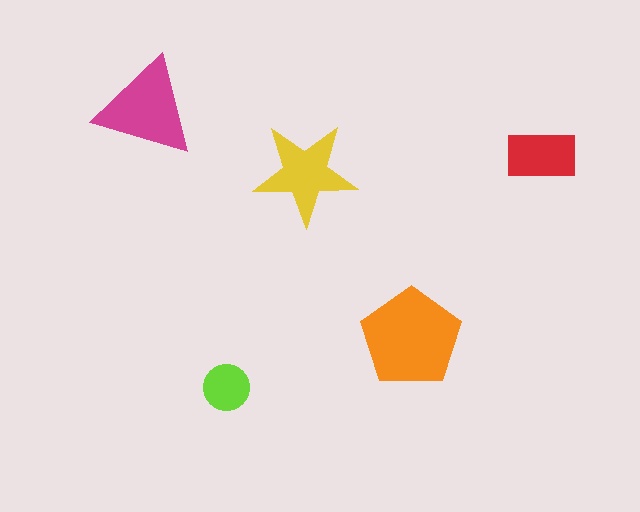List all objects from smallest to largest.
The lime circle, the red rectangle, the yellow star, the magenta triangle, the orange pentagon.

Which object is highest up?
The magenta triangle is topmost.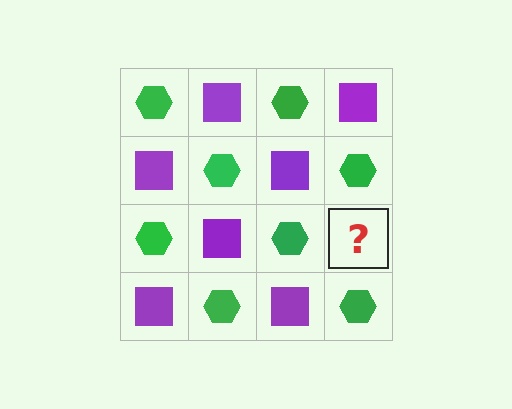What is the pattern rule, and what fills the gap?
The rule is that it alternates green hexagon and purple square in a checkerboard pattern. The gap should be filled with a purple square.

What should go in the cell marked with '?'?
The missing cell should contain a purple square.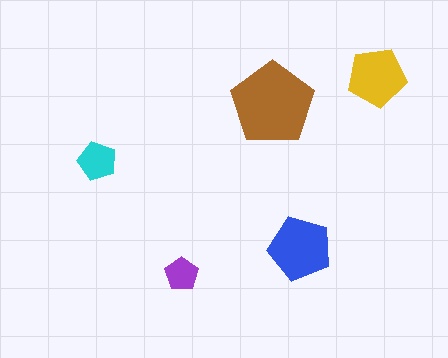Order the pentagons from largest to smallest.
the brown one, the blue one, the yellow one, the cyan one, the purple one.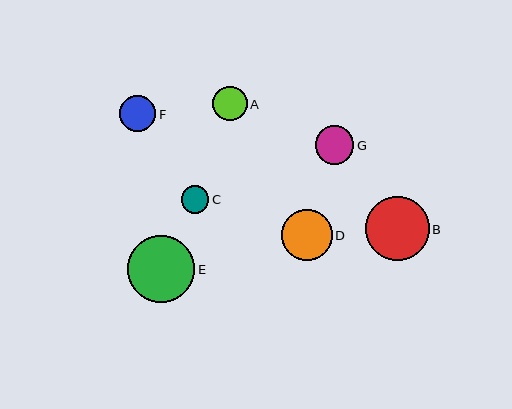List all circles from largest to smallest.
From largest to smallest: E, B, D, G, F, A, C.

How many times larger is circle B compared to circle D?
Circle B is approximately 1.2 times the size of circle D.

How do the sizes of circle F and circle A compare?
Circle F and circle A are approximately the same size.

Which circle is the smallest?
Circle C is the smallest with a size of approximately 28 pixels.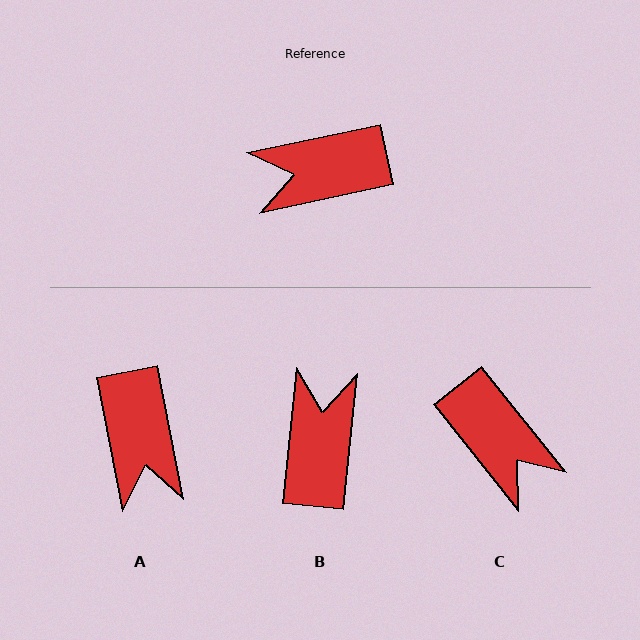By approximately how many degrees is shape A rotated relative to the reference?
Approximately 89 degrees counter-clockwise.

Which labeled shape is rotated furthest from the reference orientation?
C, about 117 degrees away.